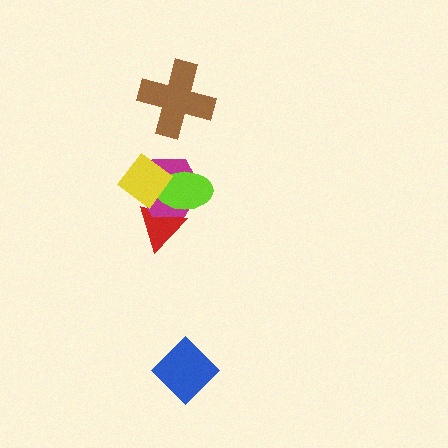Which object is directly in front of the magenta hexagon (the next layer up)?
The lime ellipse is directly in front of the magenta hexagon.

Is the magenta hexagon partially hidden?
Yes, it is partially covered by another shape.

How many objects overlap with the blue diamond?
0 objects overlap with the blue diamond.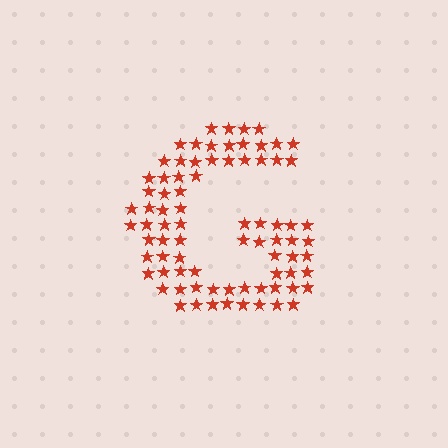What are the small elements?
The small elements are stars.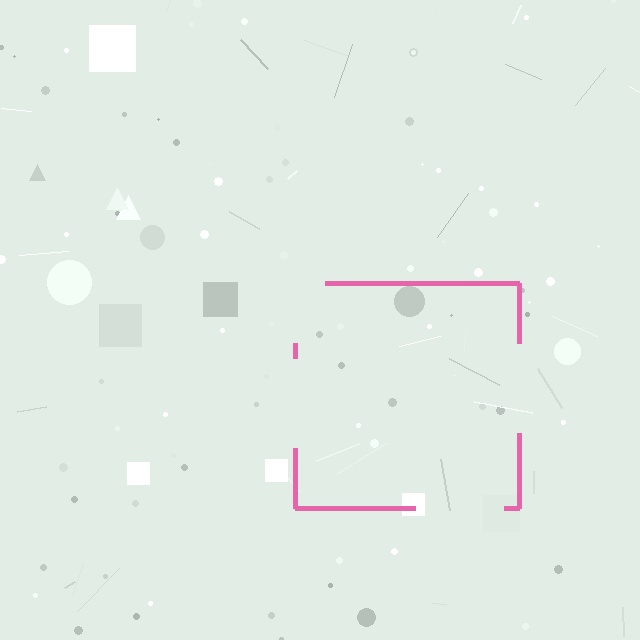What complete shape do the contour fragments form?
The contour fragments form a square.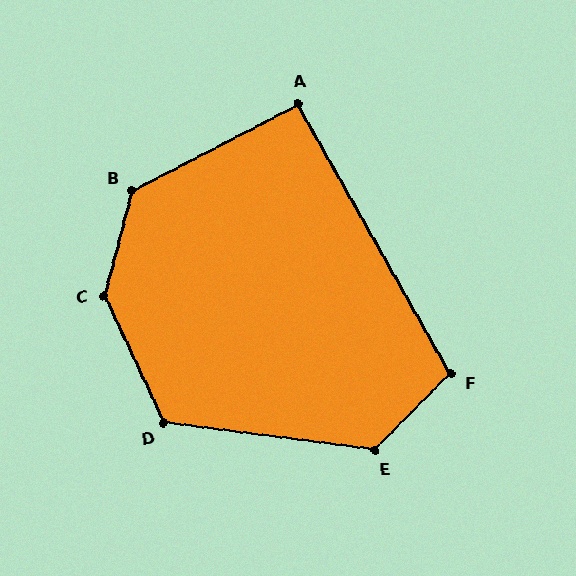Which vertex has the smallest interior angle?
A, at approximately 92 degrees.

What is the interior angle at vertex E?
Approximately 127 degrees (obtuse).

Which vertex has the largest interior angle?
C, at approximately 140 degrees.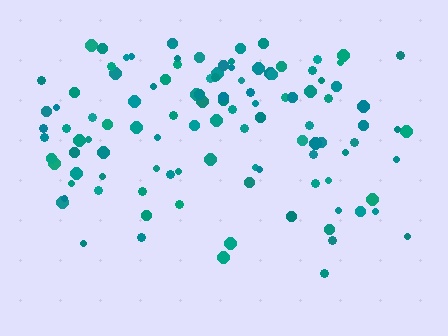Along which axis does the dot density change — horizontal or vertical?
Vertical.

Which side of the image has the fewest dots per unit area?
The bottom.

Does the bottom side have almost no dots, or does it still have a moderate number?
Still a moderate number, just noticeably fewer than the top.